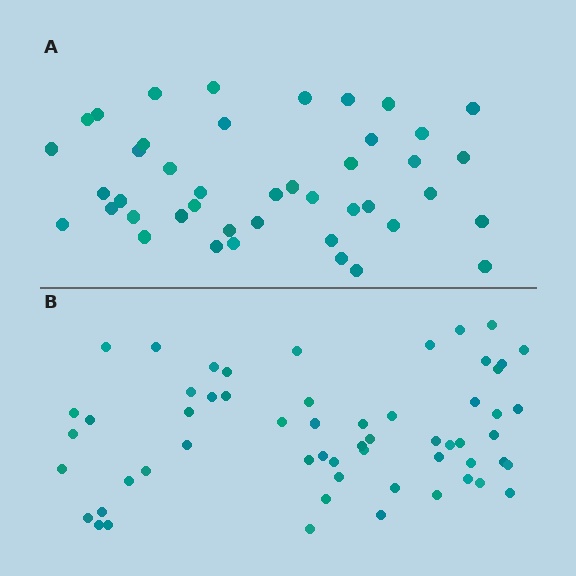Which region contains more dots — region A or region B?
Region B (the bottom region) has more dots.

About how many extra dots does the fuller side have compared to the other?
Region B has approximately 15 more dots than region A.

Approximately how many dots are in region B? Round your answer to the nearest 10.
About 60 dots. (The exact count is 58, which rounds to 60.)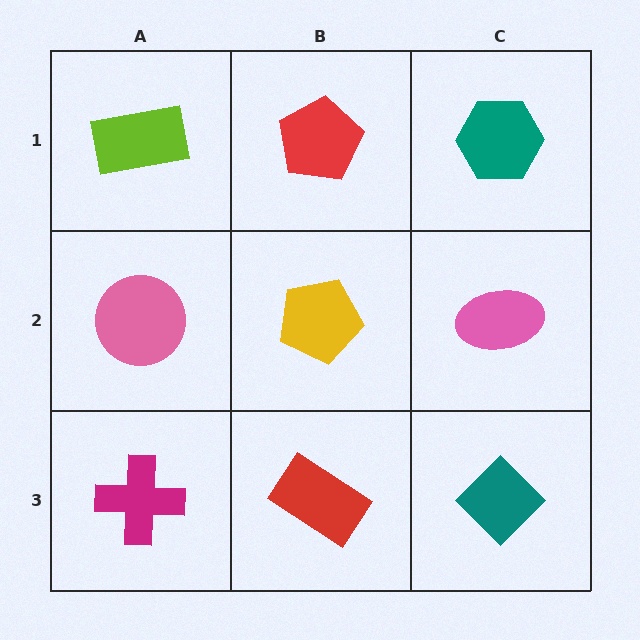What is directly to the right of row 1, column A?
A red pentagon.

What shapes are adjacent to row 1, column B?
A yellow pentagon (row 2, column B), a lime rectangle (row 1, column A), a teal hexagon (row 1, column C).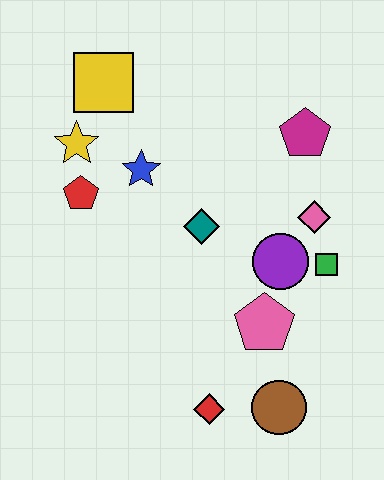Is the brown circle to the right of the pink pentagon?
Yes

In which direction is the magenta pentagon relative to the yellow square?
The magenta pentagon is to the right of the yellow square.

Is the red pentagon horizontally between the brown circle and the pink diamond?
No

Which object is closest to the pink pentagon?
The purple circle is closest to the pink pentagon.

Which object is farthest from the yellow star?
The brown circle is farthest from the yellow star.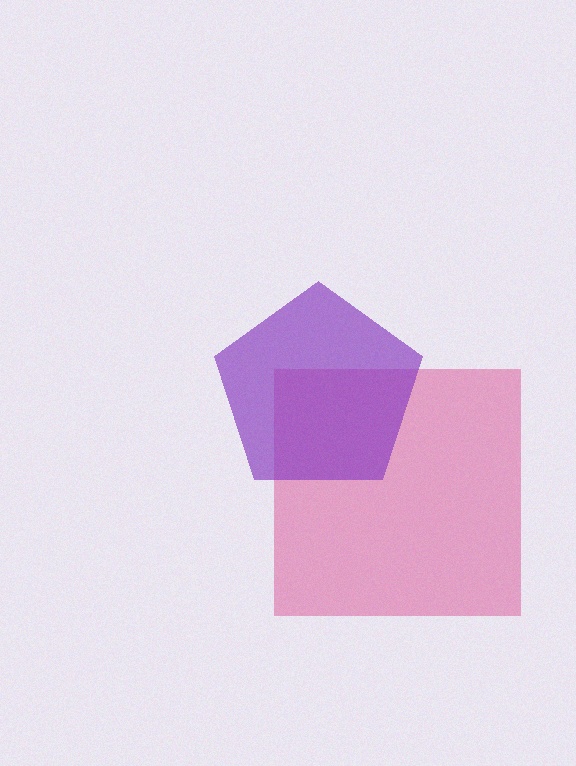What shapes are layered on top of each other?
The layered shapes are: a pink square, a purple pentagon.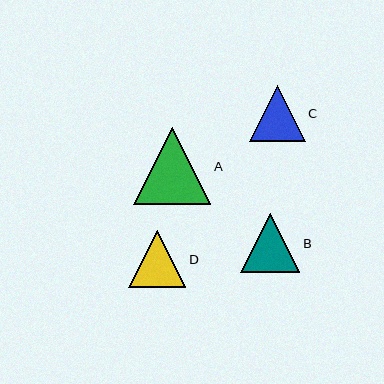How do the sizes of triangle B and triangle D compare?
Triangle B and triangle D are approximately the same size.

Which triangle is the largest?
Triangle A is the largest with a size of approximately 77 pixels.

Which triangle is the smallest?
Triangle C is the smallest with a size of approximately 56 pixels.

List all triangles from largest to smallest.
From largest to smallest: A, B, D, C.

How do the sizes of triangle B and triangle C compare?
Triangle B and triangle C are approximately the same size.